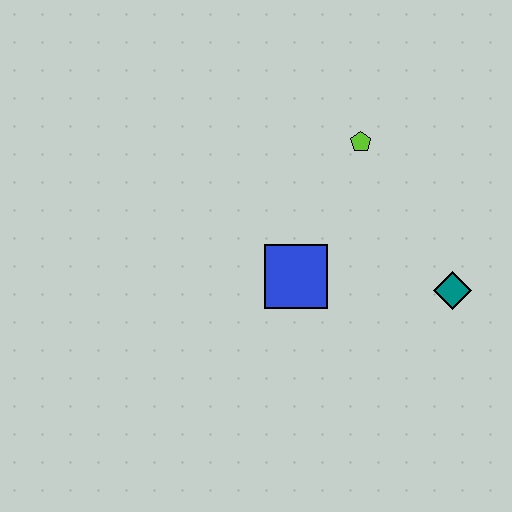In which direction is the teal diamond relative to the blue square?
The teal diamond is to the right of the blue square.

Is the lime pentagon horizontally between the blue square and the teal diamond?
Yes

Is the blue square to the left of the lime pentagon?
Yes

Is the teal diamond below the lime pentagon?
Yes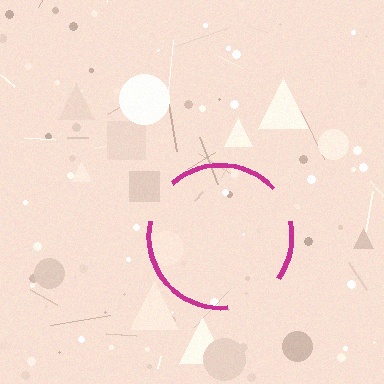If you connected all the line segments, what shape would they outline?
They would outline a circle.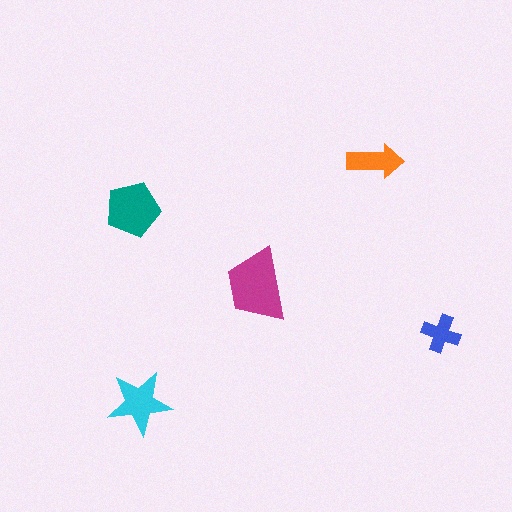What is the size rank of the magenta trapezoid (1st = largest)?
1st.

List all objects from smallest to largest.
The blue cross, the orange arrow, the cyan star, the teal pentagon, the magenta trapezoid.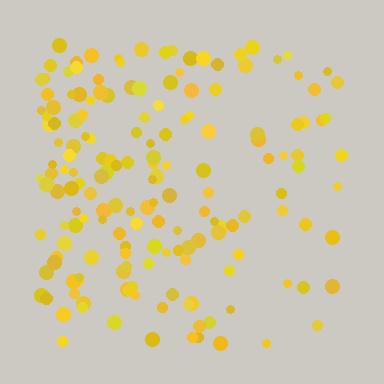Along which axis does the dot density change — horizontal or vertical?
Horizontal.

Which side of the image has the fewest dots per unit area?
The right.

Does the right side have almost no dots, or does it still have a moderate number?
Still a moderate number, just noticeably fewer than the left.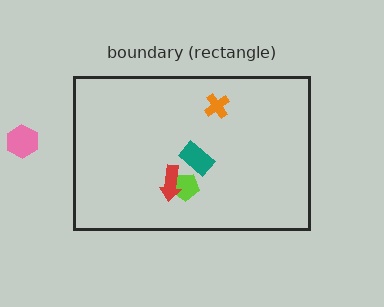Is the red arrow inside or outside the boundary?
Inside.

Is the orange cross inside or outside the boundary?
Inside.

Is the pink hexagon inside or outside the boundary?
Outside.